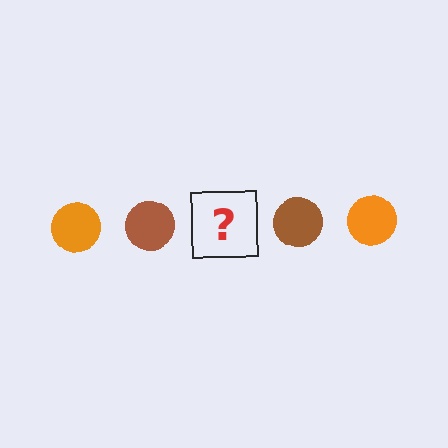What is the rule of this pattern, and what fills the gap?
The rule is that the pattern cycles through orange, brown circles. The gap should be filled with an orange circle.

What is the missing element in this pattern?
The missing element is an orange circle.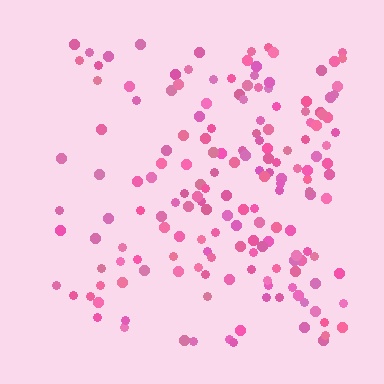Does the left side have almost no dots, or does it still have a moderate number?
Still a moderate number, just noticeably fewer than the right.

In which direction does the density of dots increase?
From left to right, with the right side densest.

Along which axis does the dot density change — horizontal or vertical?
Horizontal.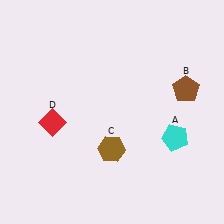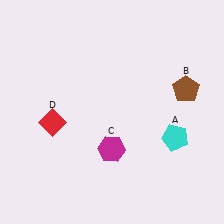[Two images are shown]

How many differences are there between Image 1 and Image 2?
There is 1 difference between the two images.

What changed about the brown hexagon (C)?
In Image 1, C is brown. In Image 2, it changed to magenta.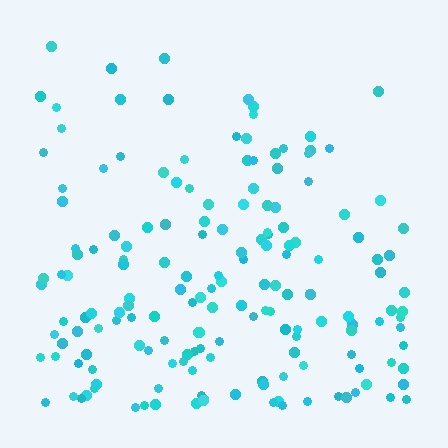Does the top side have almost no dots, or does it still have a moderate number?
Still a moderate number, just noticeably fewer than the bottom.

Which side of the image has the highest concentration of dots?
The bottom.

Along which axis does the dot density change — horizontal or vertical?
Vertical.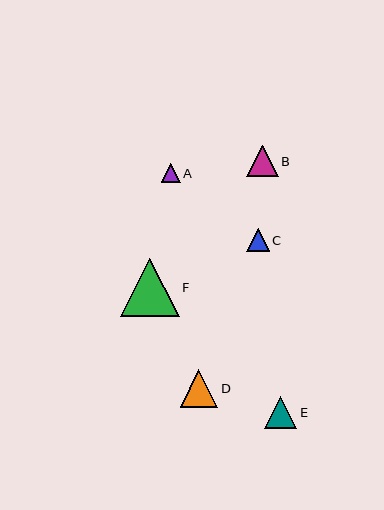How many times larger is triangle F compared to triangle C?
Triangle F is approximately 2.6 times the size of triangle C.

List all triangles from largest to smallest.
From largest to smallest: F, D, E, B, C, A.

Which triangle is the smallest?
Triangle A is the smallest with a size of approximately 19 pixels.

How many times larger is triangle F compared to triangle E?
Triangle F is approximately 1.8 times the size of triangle E.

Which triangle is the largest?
Triangle F is the largest with a size of approximately 59 pixels.